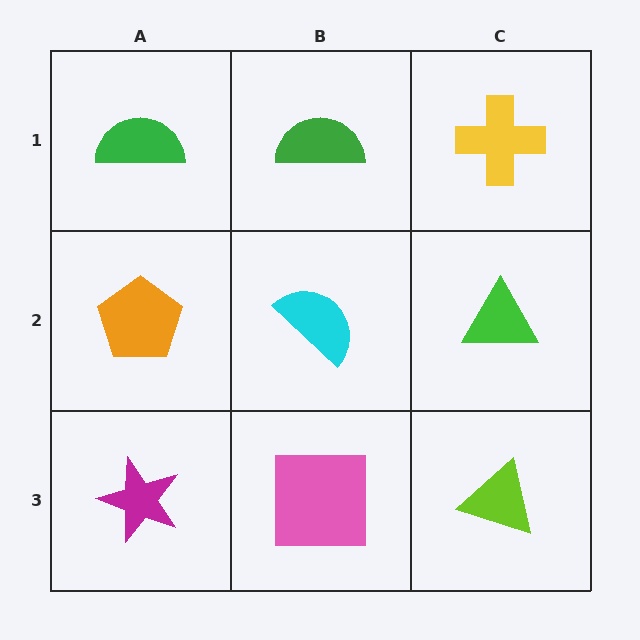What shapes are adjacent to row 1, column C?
A green triangle (row 2, column C), a green semicircle (row 1, column B).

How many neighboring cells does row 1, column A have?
2.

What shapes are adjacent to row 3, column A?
An orange pentagon (row 2, column A), a pink square (row 3, column B).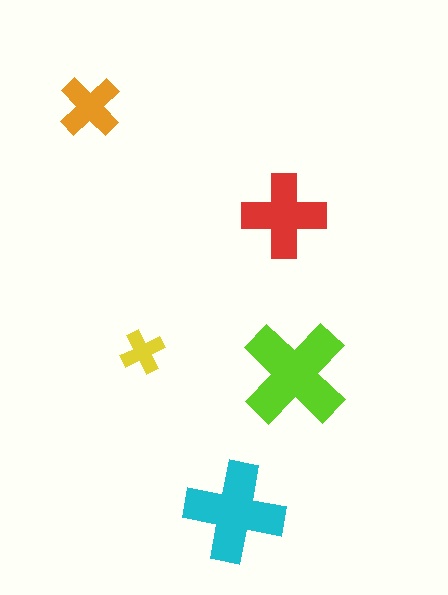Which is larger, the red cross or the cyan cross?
The cyan one.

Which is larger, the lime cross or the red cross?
The lime one.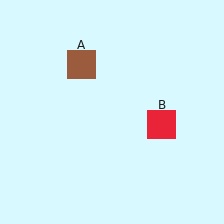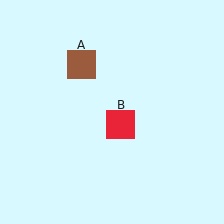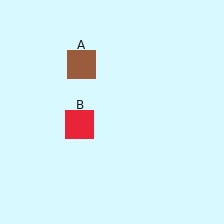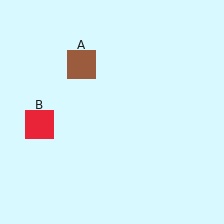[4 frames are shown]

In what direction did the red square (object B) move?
The red square (object B) moved left.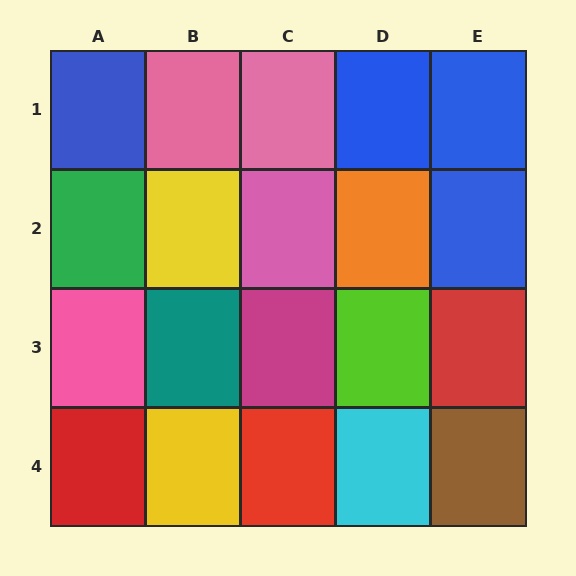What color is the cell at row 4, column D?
Cyan.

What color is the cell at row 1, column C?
Pink.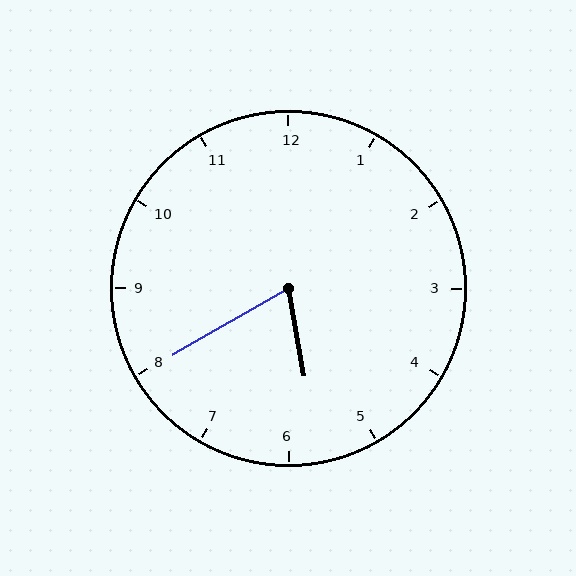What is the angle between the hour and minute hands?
Approximately 70 degrees.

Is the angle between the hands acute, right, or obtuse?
It is acute.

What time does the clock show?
5:40.